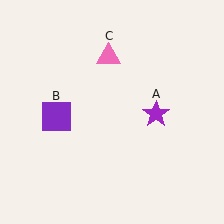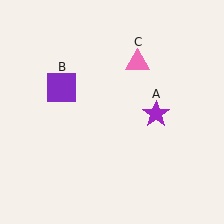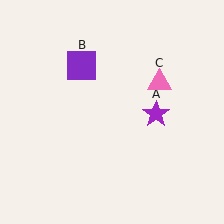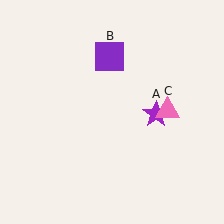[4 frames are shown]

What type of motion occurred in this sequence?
The purple square (object B), pink triangle (object C) rotated clockwise around the center of the scene.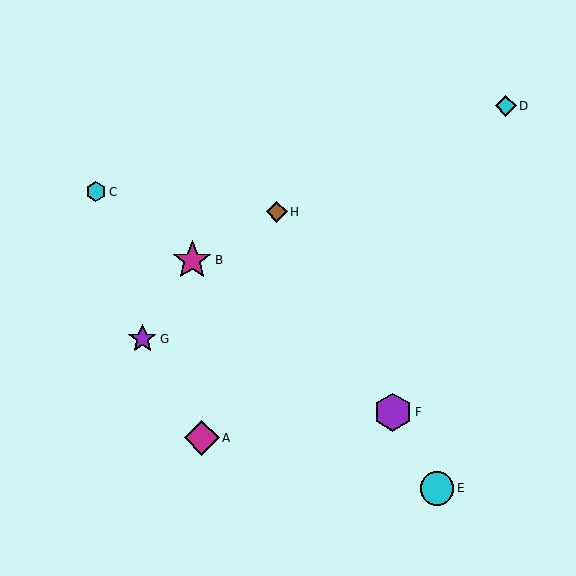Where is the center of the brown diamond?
The center of the brown diamond is at (277, 212).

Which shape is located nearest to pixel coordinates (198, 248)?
The magenta star (labeled B) at (192, 260) is nearest to that location.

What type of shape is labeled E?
Shape E is a cyan circle.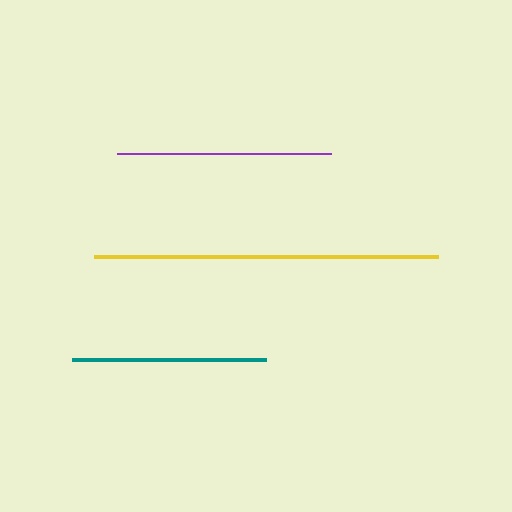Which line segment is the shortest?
The teal line is the shortest at approximately 193 pixels.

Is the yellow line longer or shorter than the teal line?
The yellow line is longer than the teal line.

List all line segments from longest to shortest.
From longest to shortest: yellow, purple, teal.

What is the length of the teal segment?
The teal segment is approximately 193 pixels long.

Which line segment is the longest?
The yellow line is the longest at approximately 345 pixels.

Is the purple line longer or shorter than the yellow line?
The yellow line is longer than the purple line.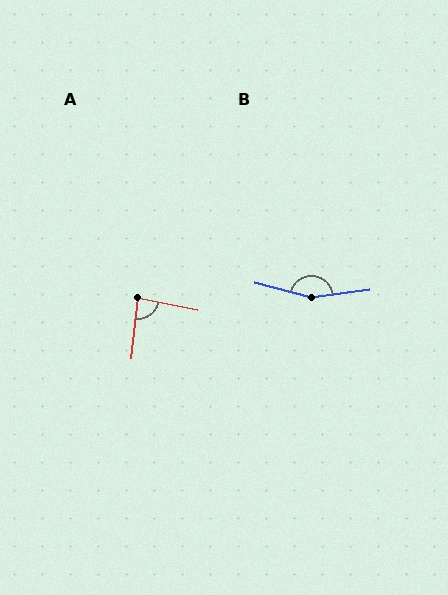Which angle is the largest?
B, at approximately 158 degrees.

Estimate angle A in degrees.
Approximately 85 degrees.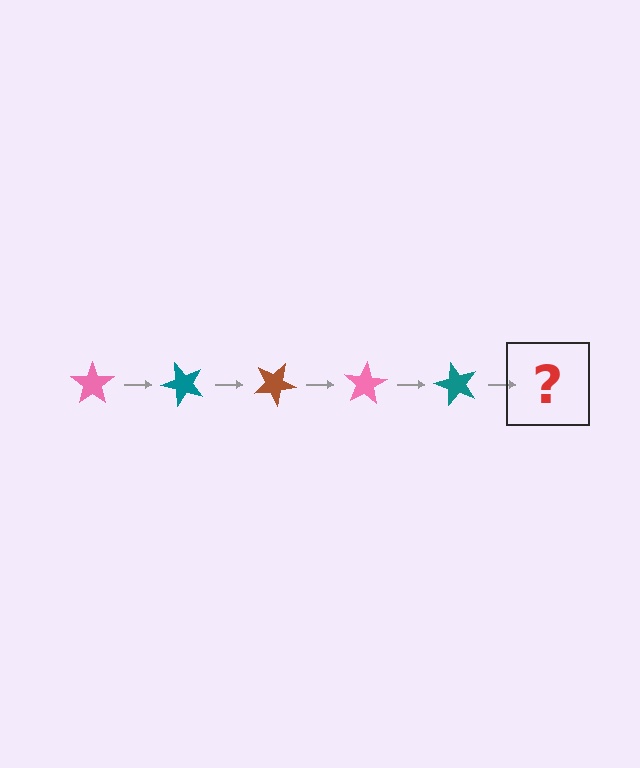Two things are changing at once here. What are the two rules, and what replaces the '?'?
The two rules are that it rotates 50 degrees each step and the color cycles through pink, teal, and brown. The '?' should be a brown star, rotated 250 degrees from the start.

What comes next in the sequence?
The next element should be a brown star, rotated 250 degrees from the start.